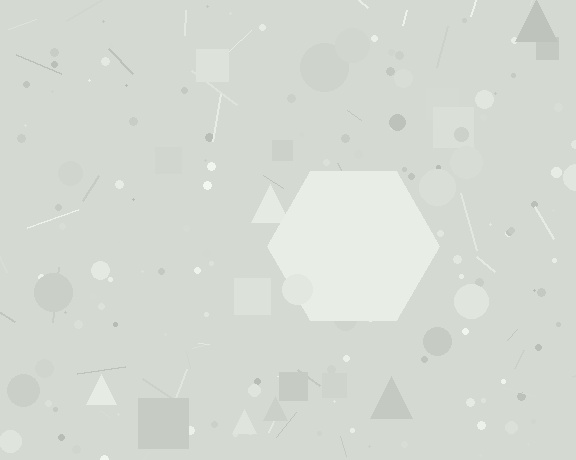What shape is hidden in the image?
A hexagon is hidden in the image.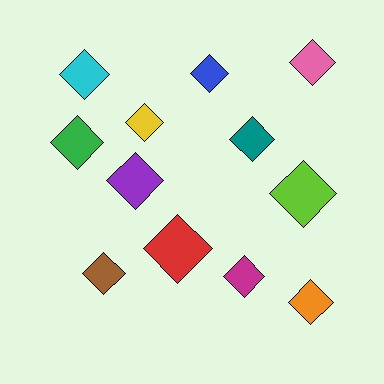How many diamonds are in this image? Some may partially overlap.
There are 12 diamonds.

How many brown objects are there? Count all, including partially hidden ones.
There is 1 brown object.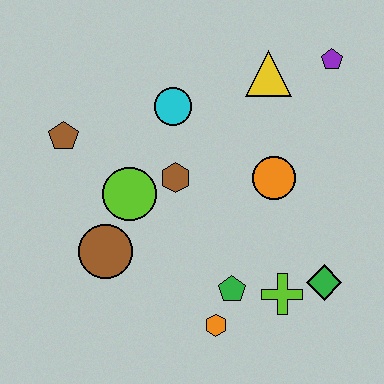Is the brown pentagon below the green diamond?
No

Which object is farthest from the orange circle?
The brown pentagon is farthest from the orange circle.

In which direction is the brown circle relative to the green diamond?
The brown circle is to the left of the green diamond.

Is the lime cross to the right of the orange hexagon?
Yes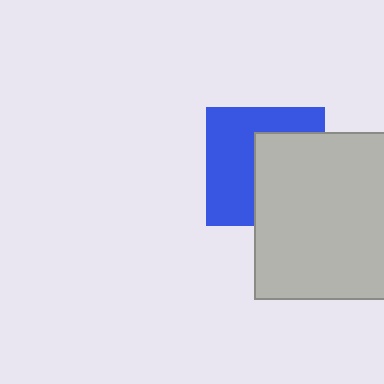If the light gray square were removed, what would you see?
You would see the complete blue square.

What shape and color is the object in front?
The object in front is a light gray square.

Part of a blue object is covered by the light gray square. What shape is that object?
It is a square.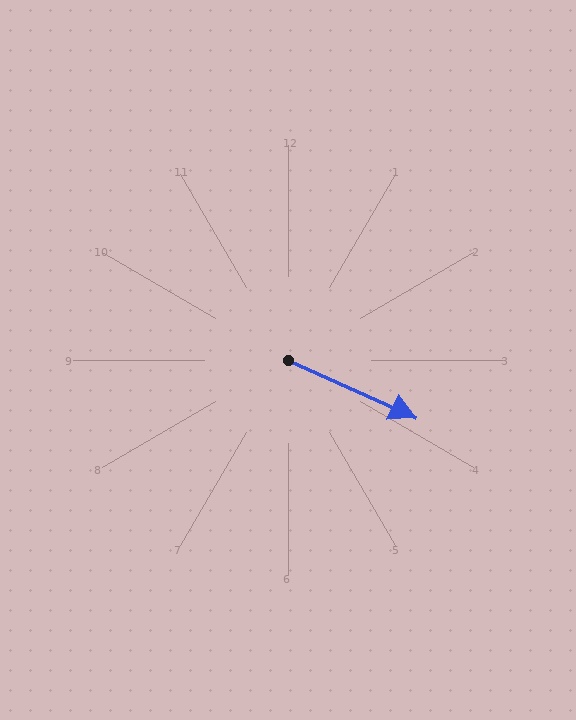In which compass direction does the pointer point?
Southeast.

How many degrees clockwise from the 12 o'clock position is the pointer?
Approximately 114 degrees.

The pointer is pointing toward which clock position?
Roughly 4 o'clock.